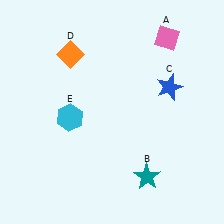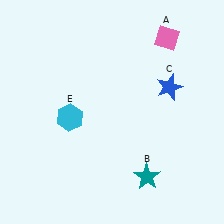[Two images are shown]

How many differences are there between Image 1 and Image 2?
There is 1 difference between the two images.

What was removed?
The orange diamond (D) was removed in Image 2.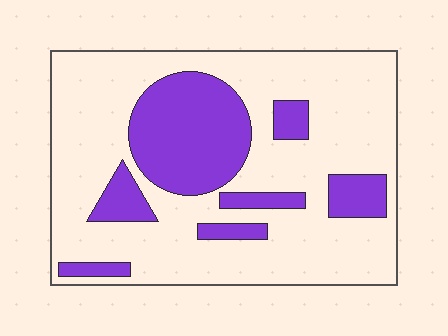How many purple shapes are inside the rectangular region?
7.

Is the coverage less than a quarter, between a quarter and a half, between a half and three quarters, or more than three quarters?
Between a quarter and a half.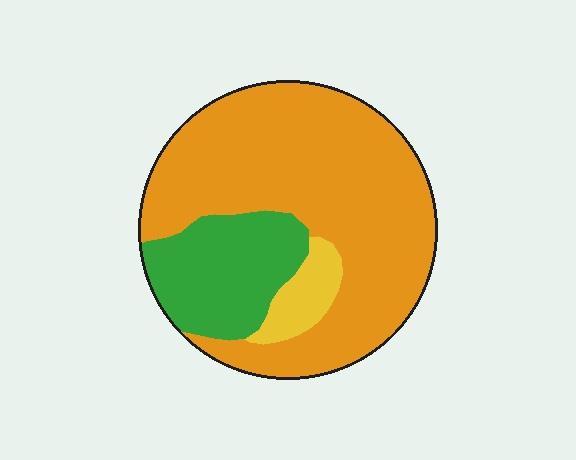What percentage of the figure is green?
Green covers 22% of the figure.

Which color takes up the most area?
Orange, at roughly 70%.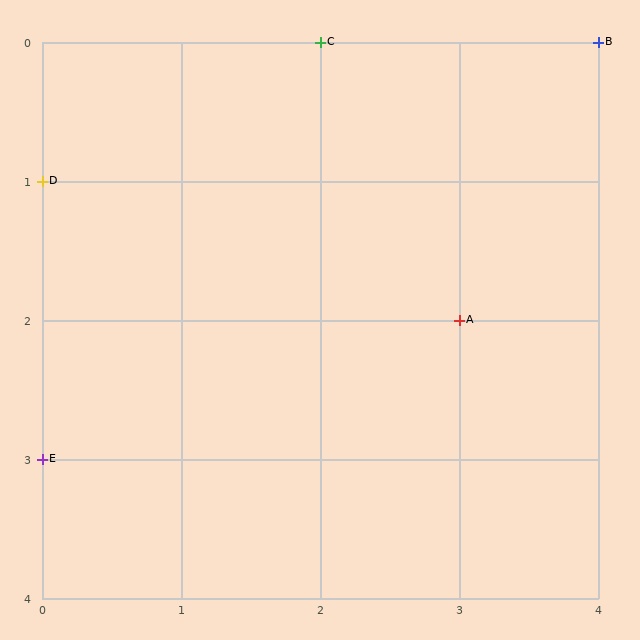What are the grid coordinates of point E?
Point E is at grid coordinates (0, 3).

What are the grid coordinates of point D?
Point D is at grid coordinates (0, 1).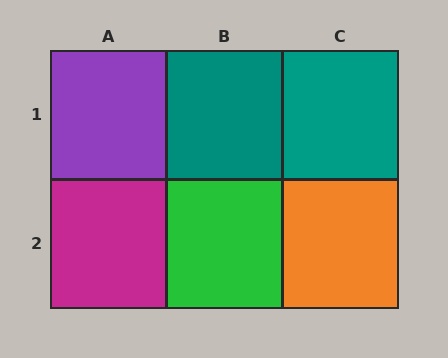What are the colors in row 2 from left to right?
Magenta, green, orange.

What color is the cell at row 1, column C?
Teal.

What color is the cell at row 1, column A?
Purple.